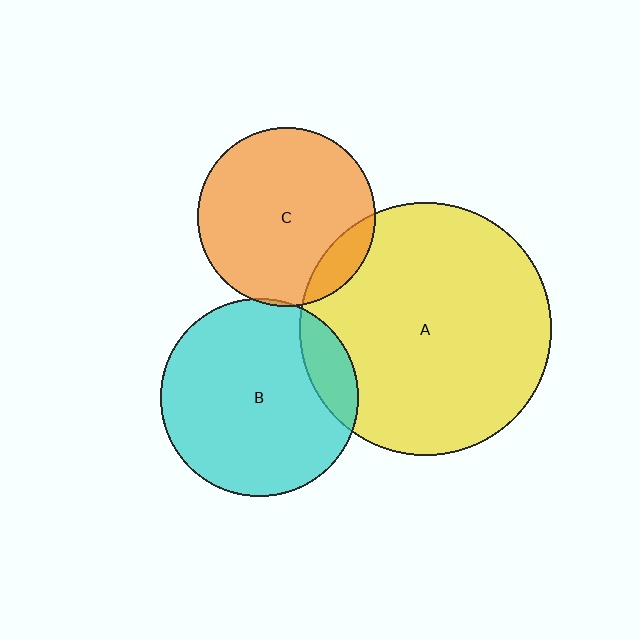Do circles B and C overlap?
Yes.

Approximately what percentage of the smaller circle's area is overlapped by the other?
Approximately 5%.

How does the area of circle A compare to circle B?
Approximately 1.6 times.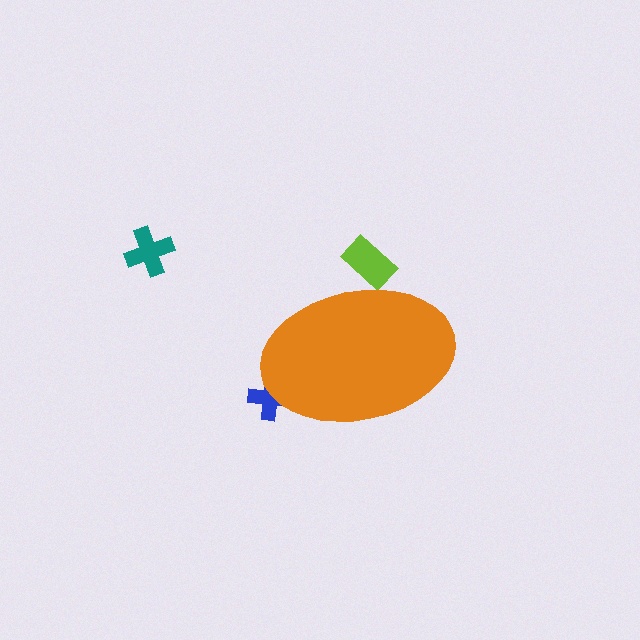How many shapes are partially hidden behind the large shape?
2 shapes are partially hidden.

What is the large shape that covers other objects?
An orange ellipse.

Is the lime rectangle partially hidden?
Yes, the lime rectangle is partially hidden behind the orange ellipse.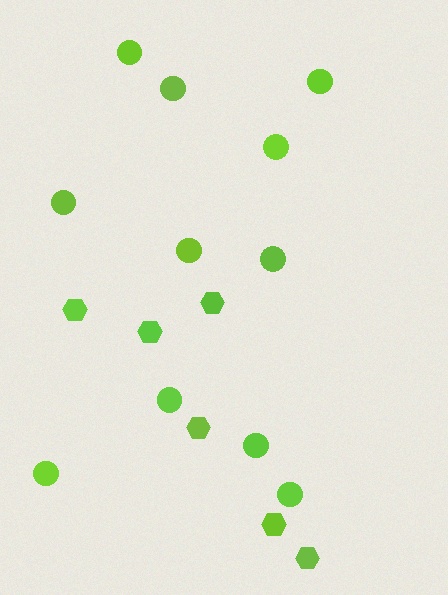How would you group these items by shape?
There are 2 groups: one group of hexagons (6) and one group of circles (11).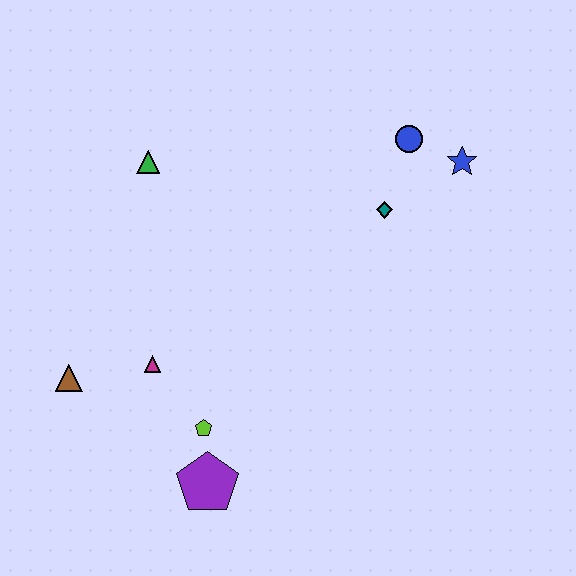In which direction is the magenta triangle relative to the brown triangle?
The magenta triangle is to the right of the brown triangle.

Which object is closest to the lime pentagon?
The purple pentagon is closest to the lime pentagon.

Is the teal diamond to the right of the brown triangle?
Yes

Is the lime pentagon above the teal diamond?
No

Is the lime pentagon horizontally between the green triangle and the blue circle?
Yes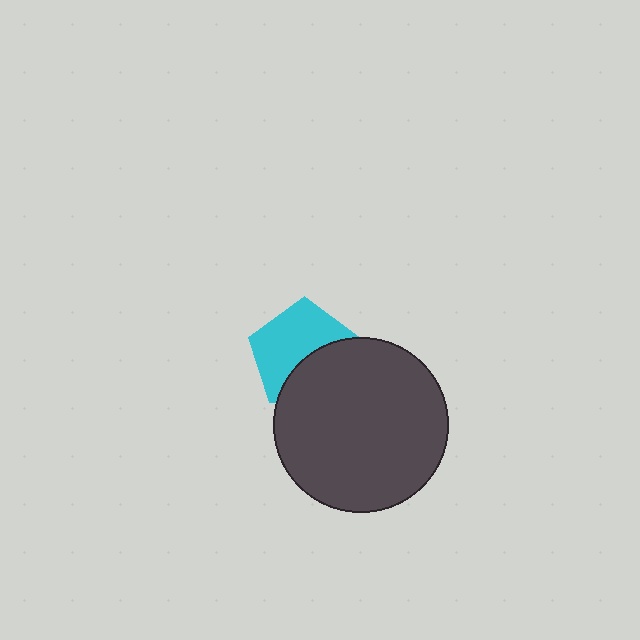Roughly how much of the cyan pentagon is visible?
About half of it is visible (roughly 59%).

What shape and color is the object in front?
The object in front is a dark gray circle.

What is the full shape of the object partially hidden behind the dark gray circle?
The partially hidden object is a cyan pentagon.